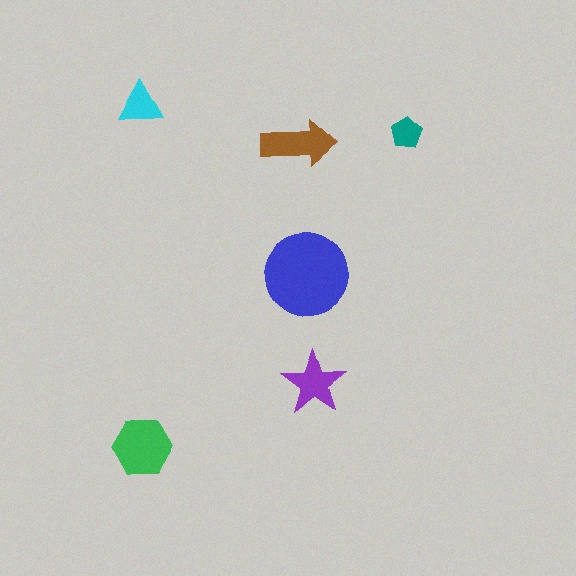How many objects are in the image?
There are 6 objects in the image.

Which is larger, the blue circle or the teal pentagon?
The blue circle.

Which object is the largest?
The blue circle.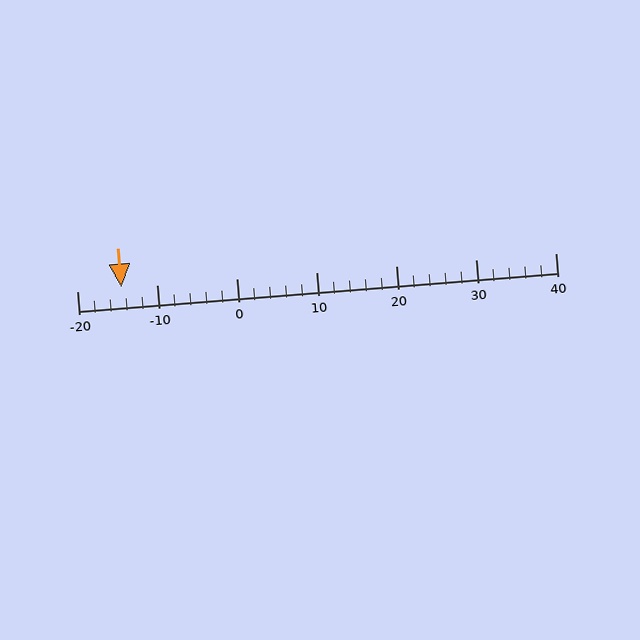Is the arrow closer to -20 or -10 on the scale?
The arrow is closer to -10.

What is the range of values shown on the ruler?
The ruler shows values from -20 to 40.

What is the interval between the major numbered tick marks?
The major tick marks are spaced 10 units apart.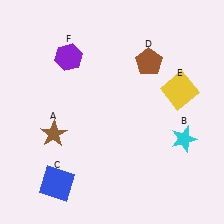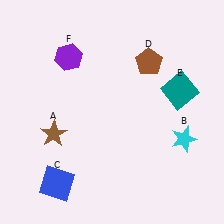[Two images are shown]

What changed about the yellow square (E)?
In Image 1, E is yellow. In Image 2, it changed to teal.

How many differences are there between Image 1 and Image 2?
There is 1 difference between the two images.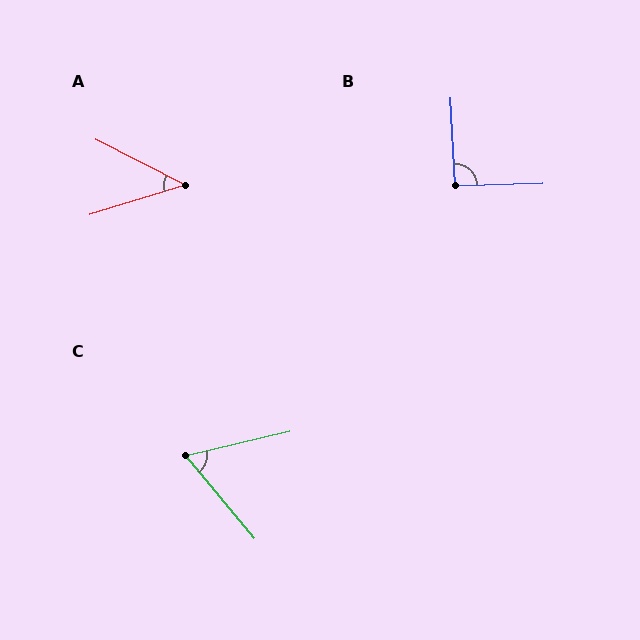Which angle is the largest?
B, at approximately 91 degrees.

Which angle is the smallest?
A, at approximately 44 degrees.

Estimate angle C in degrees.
Approximately 64 degrees.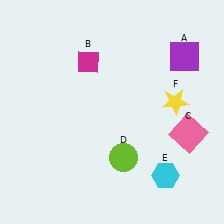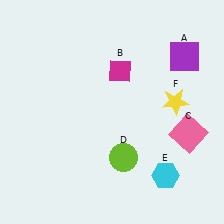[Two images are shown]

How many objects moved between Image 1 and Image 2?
1 object moved between the two images.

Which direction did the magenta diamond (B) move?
The magenta diamond (B) moved right.